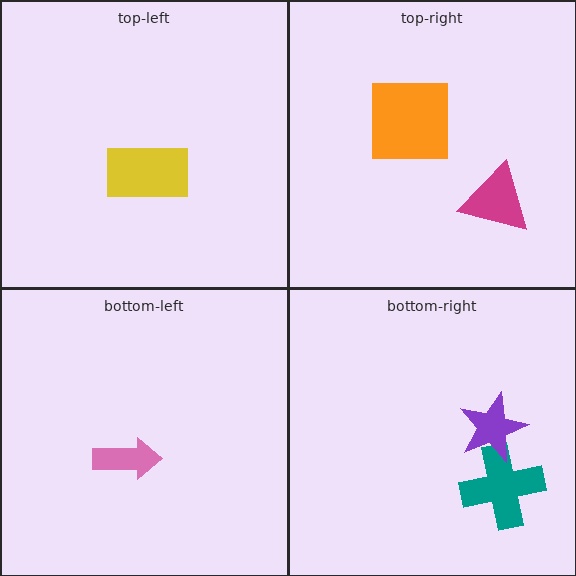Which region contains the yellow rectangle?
The top-left region.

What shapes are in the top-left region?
The yellow rectangle.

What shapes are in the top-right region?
The orange square, the magenta triangle.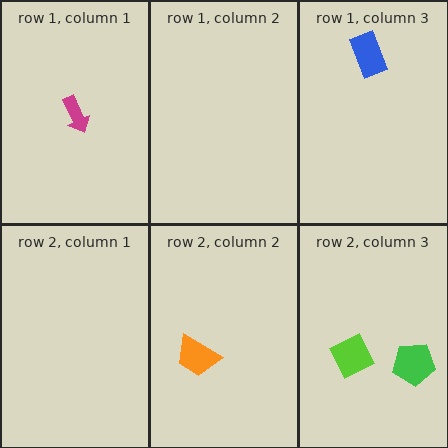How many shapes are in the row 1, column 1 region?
1.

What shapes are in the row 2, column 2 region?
The orange trapezoid.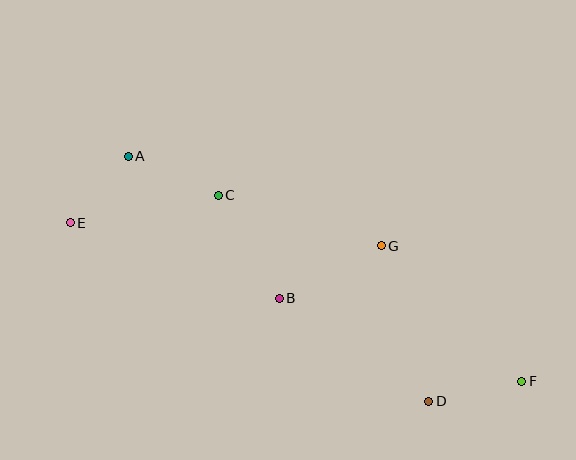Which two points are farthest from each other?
Points E and F are farthest from each other.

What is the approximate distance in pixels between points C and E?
The distance between C and E is approximately 151 pixels.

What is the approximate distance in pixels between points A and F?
The distance between A and F is approximately 453 pixels.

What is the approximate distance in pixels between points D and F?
The distance between D and F is approximately 95 pixels.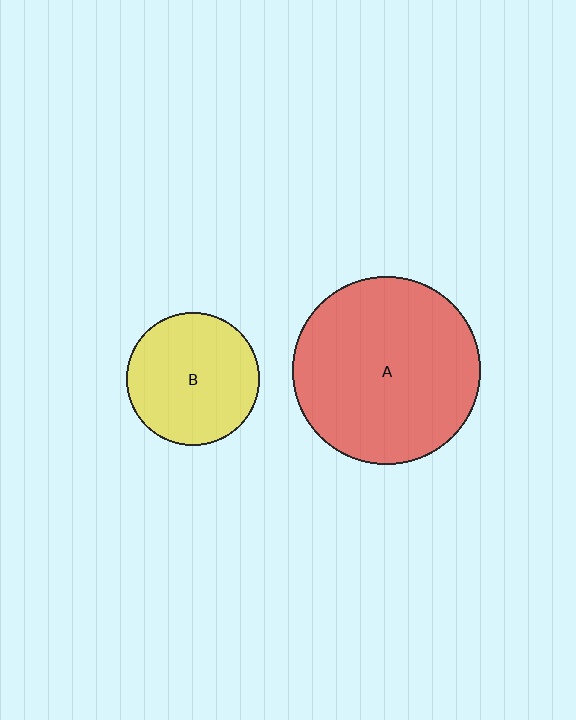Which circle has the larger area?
Circle A (red).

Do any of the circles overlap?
No, none of the circles overlap.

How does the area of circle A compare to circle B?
Approximately 2.0 times.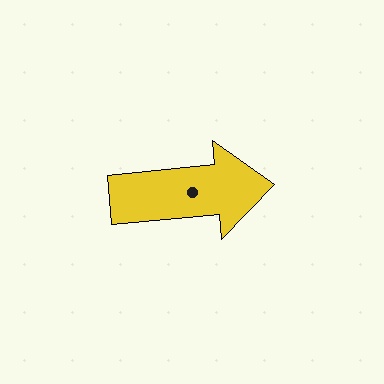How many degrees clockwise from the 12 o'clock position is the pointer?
Approximately 85 degrees.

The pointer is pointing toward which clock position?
Roughly 3 o'clock.